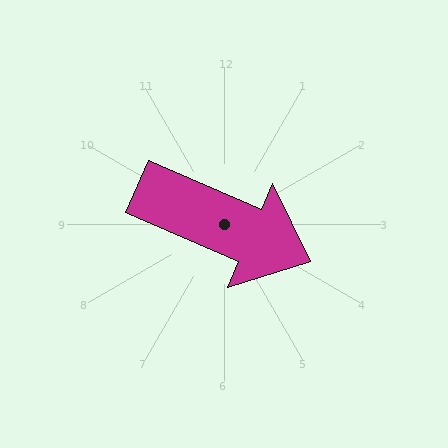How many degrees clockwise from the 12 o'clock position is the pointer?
Approximately 113 degrees.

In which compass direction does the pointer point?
Southeast.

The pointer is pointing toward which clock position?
Roughly 4 o'clock.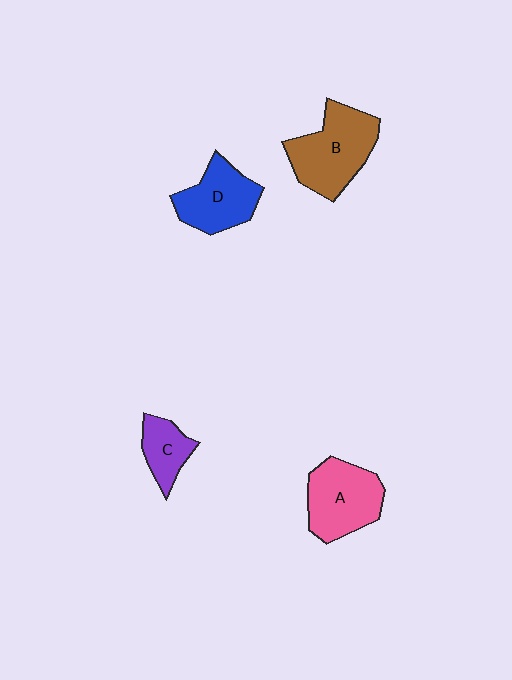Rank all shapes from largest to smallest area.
From largest to smallest: B (brown), A (pink), D (blue), C (purple).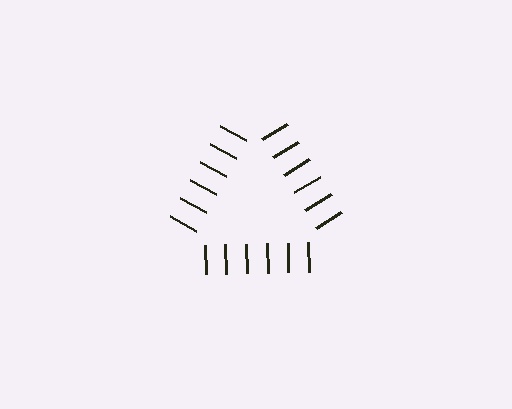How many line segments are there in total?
18 — 6 along each of the 3 edges.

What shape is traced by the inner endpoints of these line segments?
An illusory triangle — the line segments terminate on its edges but no continuous stroke is drawn.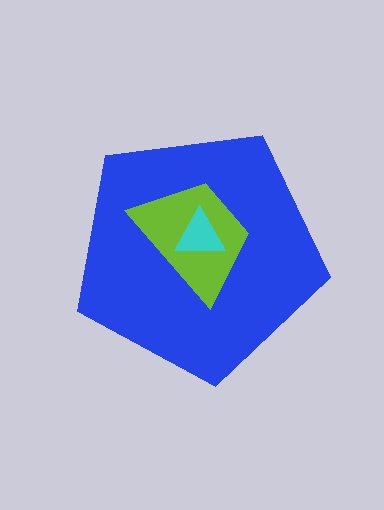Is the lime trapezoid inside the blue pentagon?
Yes.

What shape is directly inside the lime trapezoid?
The cyan triangle.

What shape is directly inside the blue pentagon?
The lime trapezoid.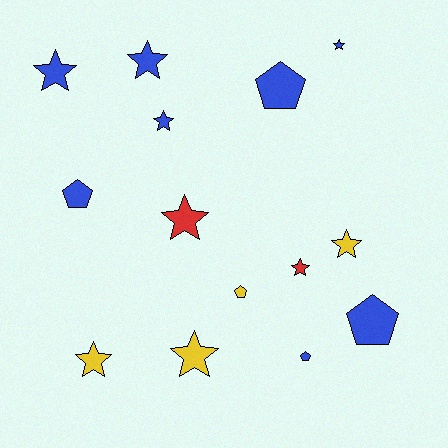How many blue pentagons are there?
There are 4 blue pentagons.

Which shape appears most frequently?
Star, with 9 objects.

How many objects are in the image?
There are 14 objects.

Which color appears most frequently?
Blue, with 8 objects.